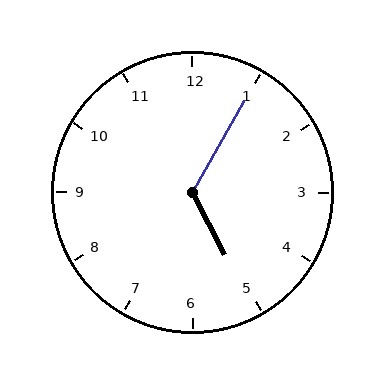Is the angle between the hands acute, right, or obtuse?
It is obtuse.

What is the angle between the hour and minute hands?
Approximately 122 degrees.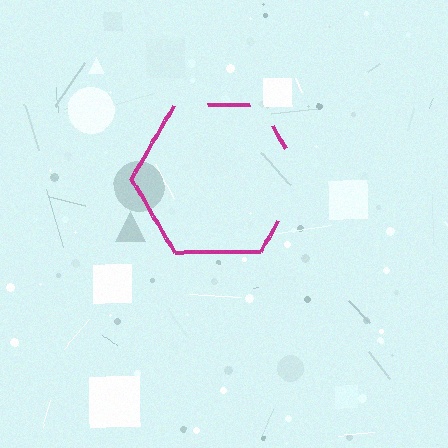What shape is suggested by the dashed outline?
The dashed outline suggests a hexagon.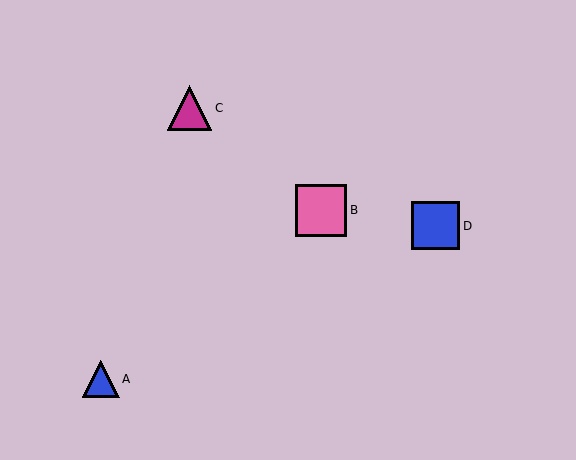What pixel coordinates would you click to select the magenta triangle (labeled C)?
Click at (190, 108) to select the magenta triangle C.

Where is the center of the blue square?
The center of the blue square is at (436, 226).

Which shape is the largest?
The pink square (labeled B) is the largest.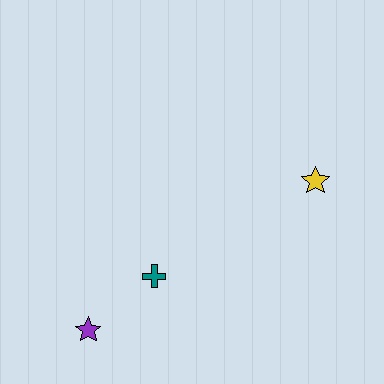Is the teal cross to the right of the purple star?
Yes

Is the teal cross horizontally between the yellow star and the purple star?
Yes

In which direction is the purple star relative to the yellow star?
The purple star is to the left of the yellow star.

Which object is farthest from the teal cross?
The yellow star is farthest from the teal cross.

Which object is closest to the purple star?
The teal cross is closest to the purple star.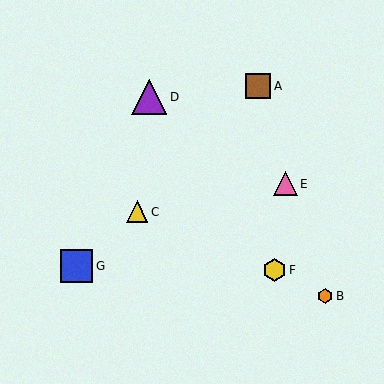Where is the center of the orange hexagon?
The center of the orange hexagon is at (325, 296).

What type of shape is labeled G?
Shape G is a blue square.